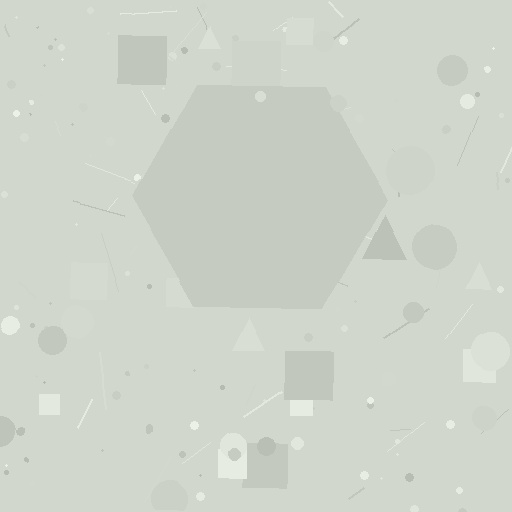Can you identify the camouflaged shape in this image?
The camouflaged shape is a hexagon.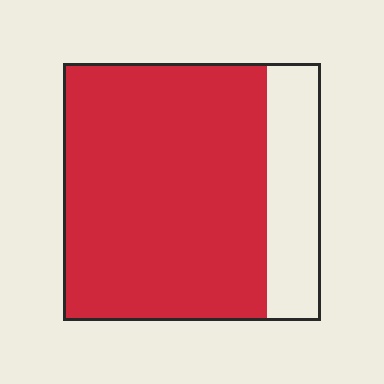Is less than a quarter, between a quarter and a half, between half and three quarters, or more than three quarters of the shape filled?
More than three quarters.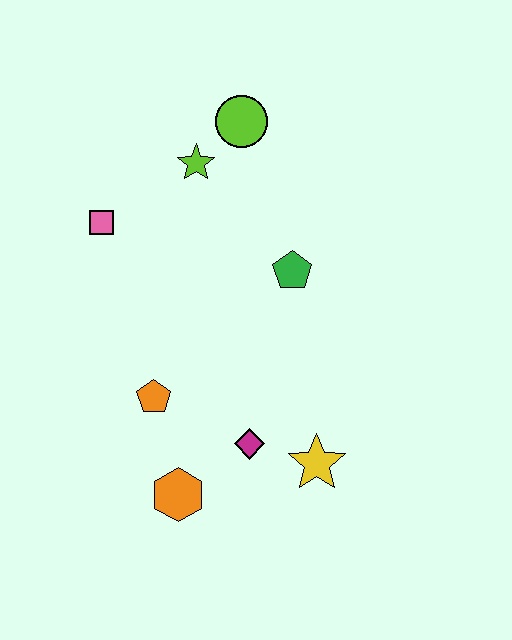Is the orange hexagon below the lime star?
Yes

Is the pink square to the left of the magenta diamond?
Yes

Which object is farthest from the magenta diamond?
The lime circle is farthest from the magenta diamond.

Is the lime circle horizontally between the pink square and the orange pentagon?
No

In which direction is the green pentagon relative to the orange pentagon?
The green pentagon is to the right of the orange pentagon.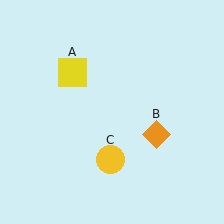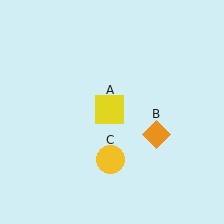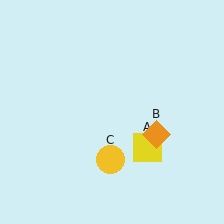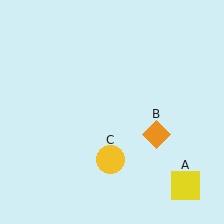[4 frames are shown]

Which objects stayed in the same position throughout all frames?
Orange diamond (object B) and yellow circle (object C) remained stationary.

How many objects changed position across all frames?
1 object changed position: yellow square (object A).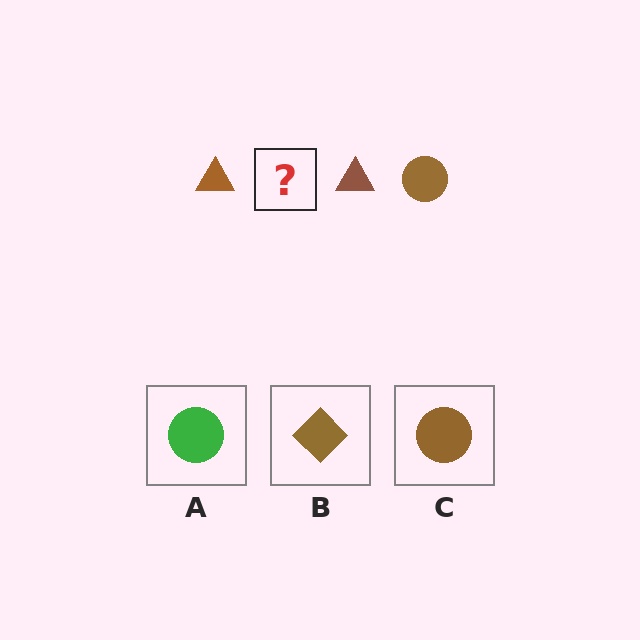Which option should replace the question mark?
Option C.